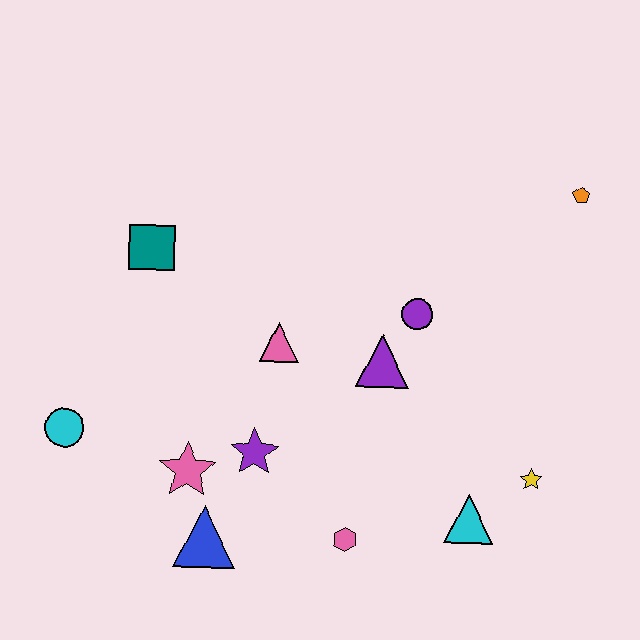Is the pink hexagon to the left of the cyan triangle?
Yes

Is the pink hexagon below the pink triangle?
Yes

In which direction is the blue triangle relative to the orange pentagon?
The blue triangle is to the left of the orange pentagon.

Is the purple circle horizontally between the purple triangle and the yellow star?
Yes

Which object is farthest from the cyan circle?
The orange pentagon is farthest from the cyan circle.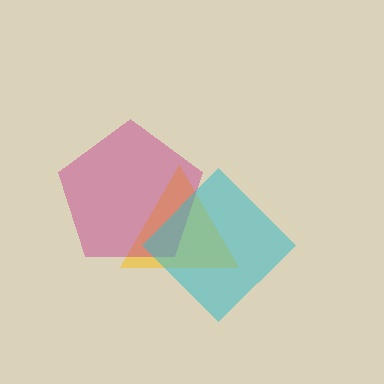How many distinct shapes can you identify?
There are 3 distinct shapes: a yellow triangle, a magenta pentagon, a cyan diamond.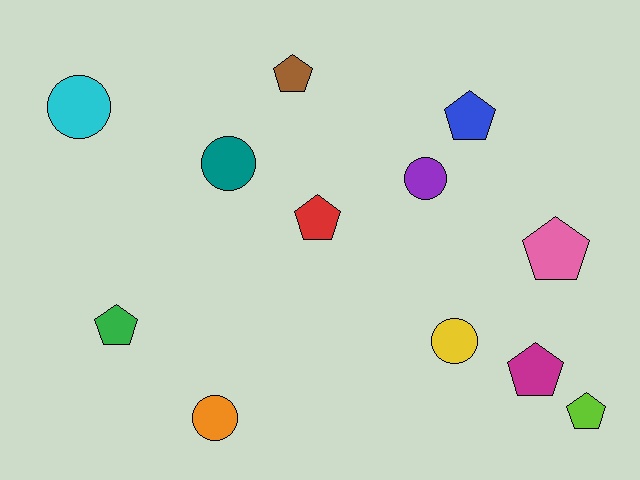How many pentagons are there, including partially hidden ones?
There are 7 pentagons.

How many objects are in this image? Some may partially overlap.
There are 12 objects.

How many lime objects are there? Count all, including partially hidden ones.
There is 1 lime object.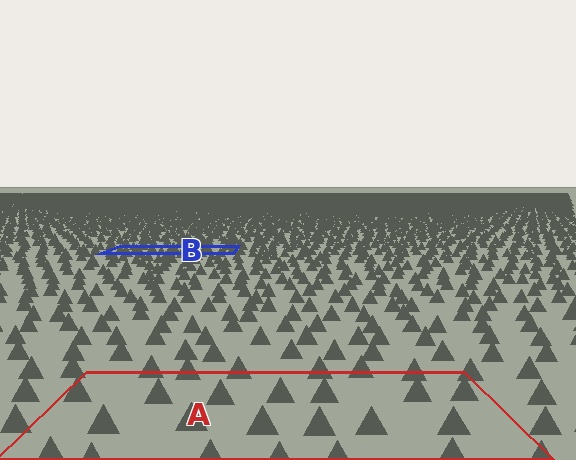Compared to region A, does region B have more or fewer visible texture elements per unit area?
Region B has more texture elements per unit area — they are packed more densely because it is farther away.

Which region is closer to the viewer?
Region A is closer. The texture elements there are larger and more spread out.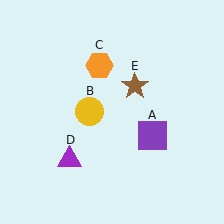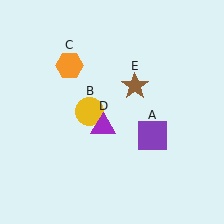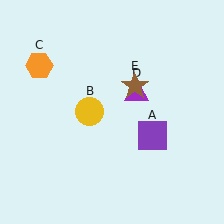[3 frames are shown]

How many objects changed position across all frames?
2 objects changed position: orange hexagon (object C), purple triangle (object D).